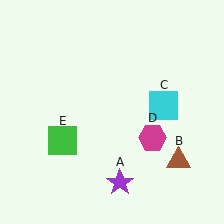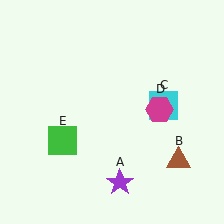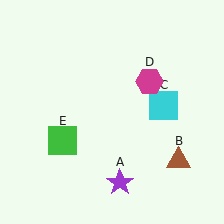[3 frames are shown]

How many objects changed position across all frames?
1 object changed position: magenta hexagon (object D).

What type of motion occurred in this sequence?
The magenta hexagon (object D) rotated counterclockwise around the center of the scene.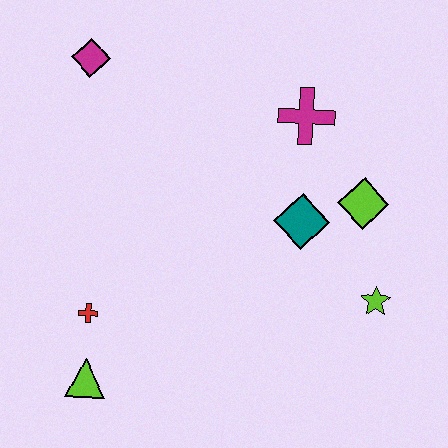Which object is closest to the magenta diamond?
The magenta cross is closest to the magenta diamond.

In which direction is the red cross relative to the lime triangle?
The red cross is above the lime triangle.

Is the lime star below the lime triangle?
No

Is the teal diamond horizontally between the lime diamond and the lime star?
No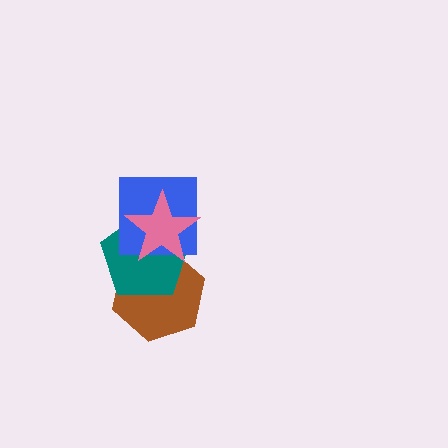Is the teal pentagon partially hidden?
Yes, it is partially covered by another shape.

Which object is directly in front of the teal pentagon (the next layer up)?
The blue square is directly in front of the teal pentagon.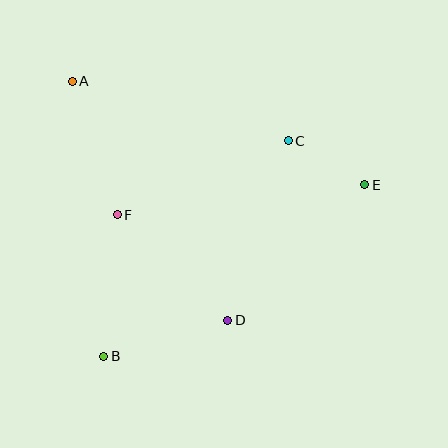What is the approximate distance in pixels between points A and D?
The distance between A and D is approximately 285 pixels.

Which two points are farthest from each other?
Points B and E are farthest from each other.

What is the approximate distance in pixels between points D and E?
The distance between D and E is approximately 192 pixels.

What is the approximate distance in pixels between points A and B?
The distance between A and B is approximately 277 pixels.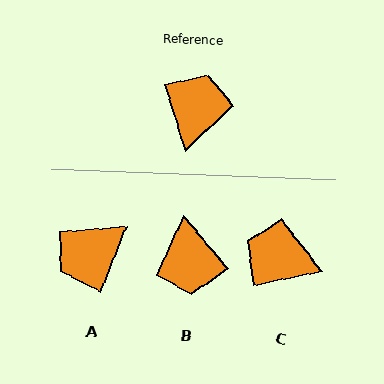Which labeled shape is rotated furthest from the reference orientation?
B, about 157 degrees away.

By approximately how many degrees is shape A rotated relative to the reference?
Approximately 142 degrees counter-clockwise.